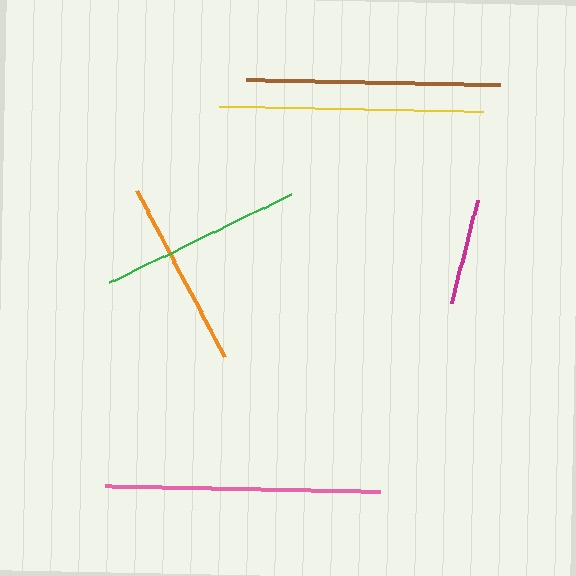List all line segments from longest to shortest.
From longest to shortest: pink, yellow, brown, green, orange, magenta.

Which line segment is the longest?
The pink line is the longest at approximately 275 pixels.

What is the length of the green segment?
The green segment is approximately 203 pixels long.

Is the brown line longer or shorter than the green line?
The brown line is longer than the green line.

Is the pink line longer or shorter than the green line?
The pink line is longer than the green line.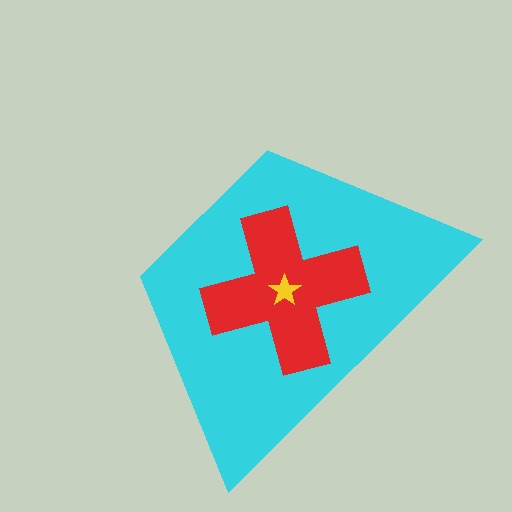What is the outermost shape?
The cyan trapezoid.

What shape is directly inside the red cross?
The yellow star.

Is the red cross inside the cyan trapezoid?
Yes.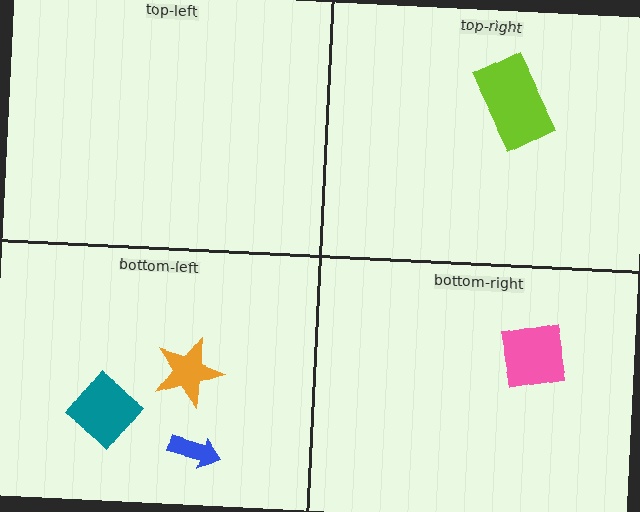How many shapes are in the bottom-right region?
1.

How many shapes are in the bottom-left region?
3.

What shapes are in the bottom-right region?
The pink square.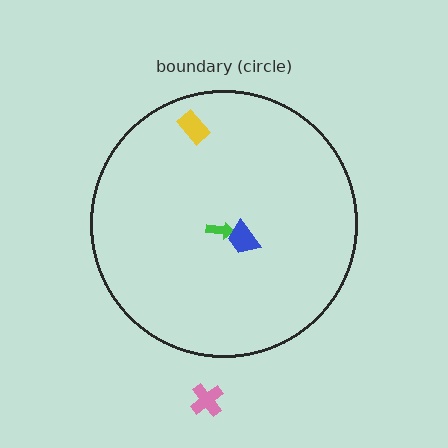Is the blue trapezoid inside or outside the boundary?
Inside.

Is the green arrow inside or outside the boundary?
Inside.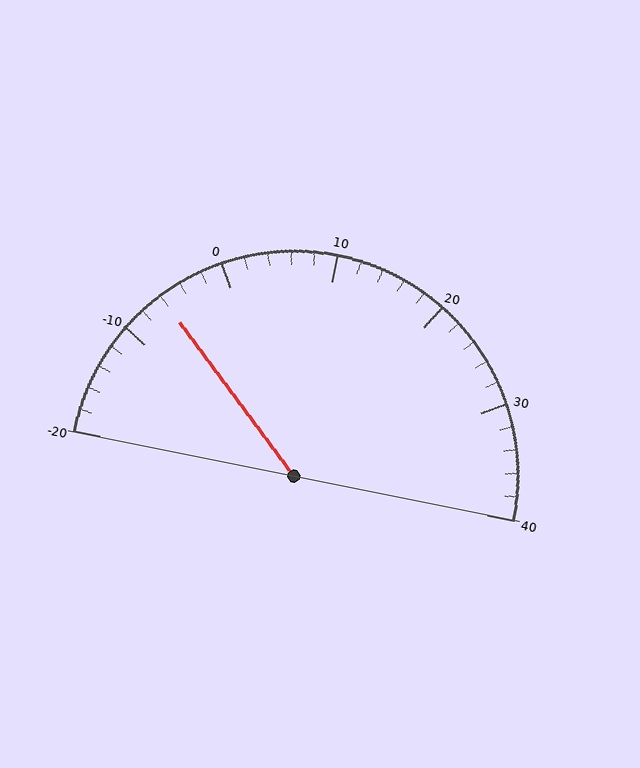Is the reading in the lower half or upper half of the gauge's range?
The reading is in the lower half of the range (-20 to 40).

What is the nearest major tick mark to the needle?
The nearest major tick mark is -10.